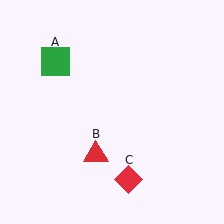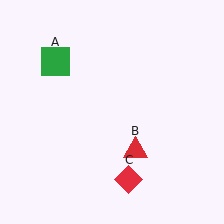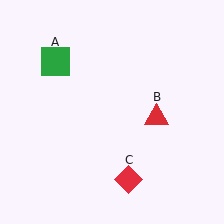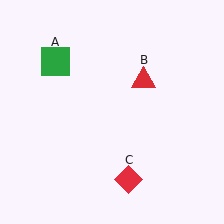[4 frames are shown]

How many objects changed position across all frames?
1 object changed position: red triangle (object B).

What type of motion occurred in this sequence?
The red triangle (object B) rotated counterclockwise around the center of the scene.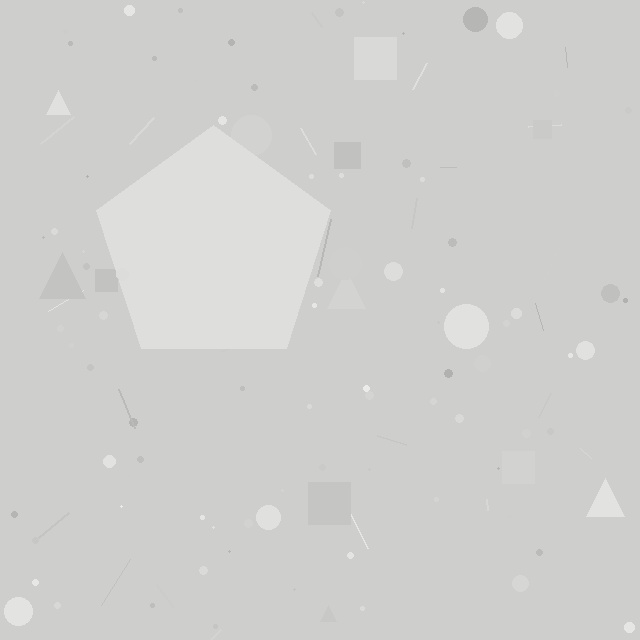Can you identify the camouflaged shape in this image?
The camouflaged shape is a pentagon.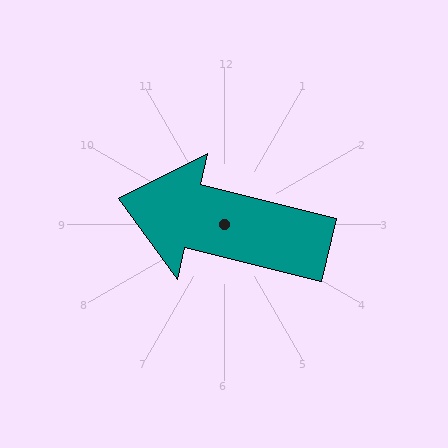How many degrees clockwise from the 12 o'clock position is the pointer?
Approximately 284 degrees.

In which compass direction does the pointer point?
West.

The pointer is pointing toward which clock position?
Roughly 9 o'clock.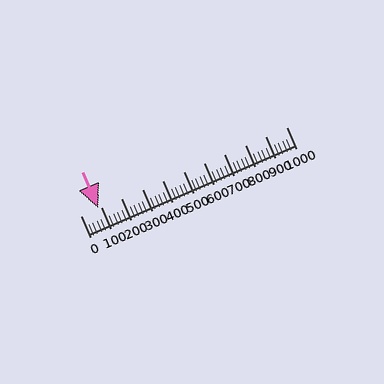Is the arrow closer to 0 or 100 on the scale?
The arrow is closer to 100.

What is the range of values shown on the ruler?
The ruler shows values from 0 to 1000.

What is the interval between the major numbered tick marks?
The major tick marks are spaced 100 units apart.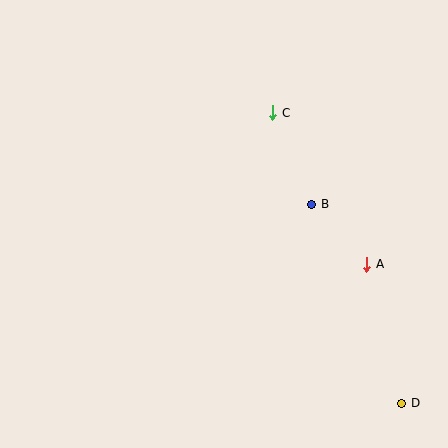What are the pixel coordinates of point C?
Point C is at (273, 113).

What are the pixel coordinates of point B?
Point B is at (312, 204).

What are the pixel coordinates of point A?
Point A is at (367, 264).